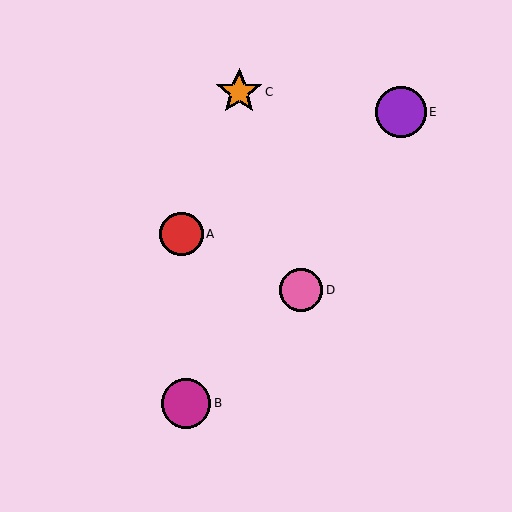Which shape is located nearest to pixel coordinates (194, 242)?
The red circle (labeled A) at (181, 234) is nearest to that location.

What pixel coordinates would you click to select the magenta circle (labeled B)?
Click at (186, 403) to select the magenta circle B.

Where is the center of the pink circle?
The center of the pink circle is at (301, 290).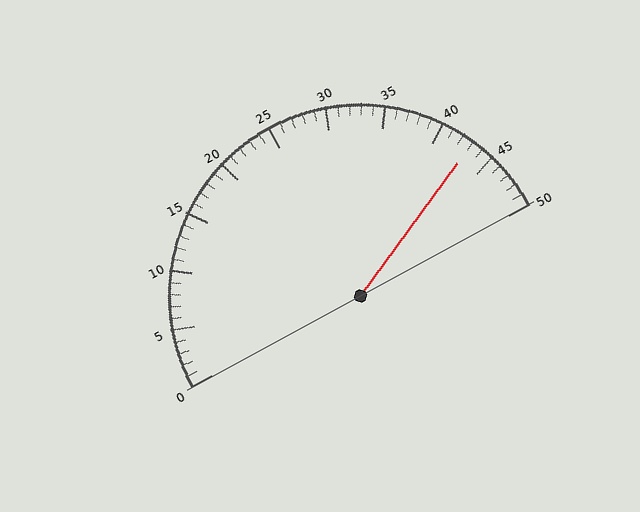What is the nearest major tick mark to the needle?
The nearest major tick mark is 45.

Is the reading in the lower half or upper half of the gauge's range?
The reading is in the upper half of the range (0 to 50).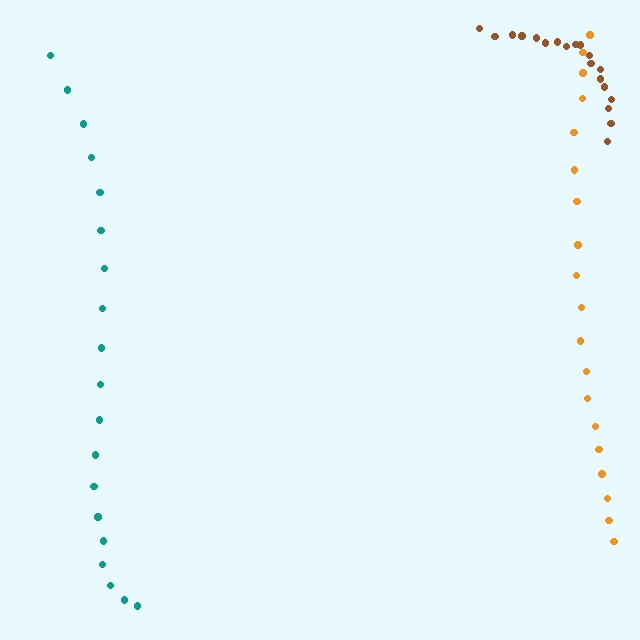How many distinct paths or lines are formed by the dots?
There are 3 distinct paths.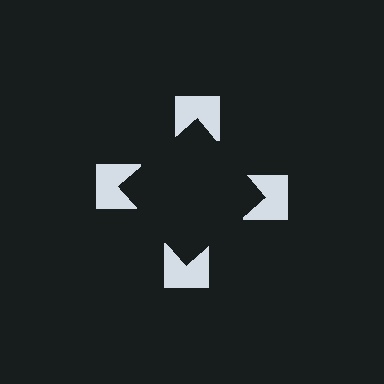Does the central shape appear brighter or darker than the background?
It typically appears slightly darker than the background, even though no actual brightness change is drawn.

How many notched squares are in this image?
There are 4 — one at each vertex of the illusory square.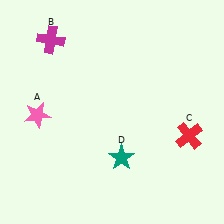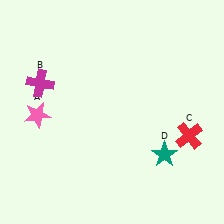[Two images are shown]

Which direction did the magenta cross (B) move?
The magenta cross (B) moved down.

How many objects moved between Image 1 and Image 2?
2 objects moved between the two images.